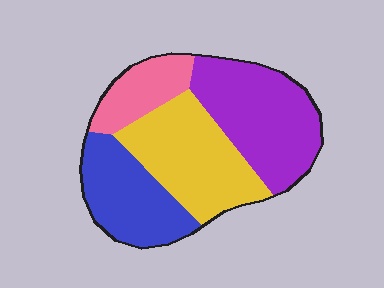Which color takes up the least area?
Pink, at roughly 15%.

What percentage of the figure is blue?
Blue takes up about one quarter (1/4) of the figure.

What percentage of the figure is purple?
Purple covers about 30% of the figure.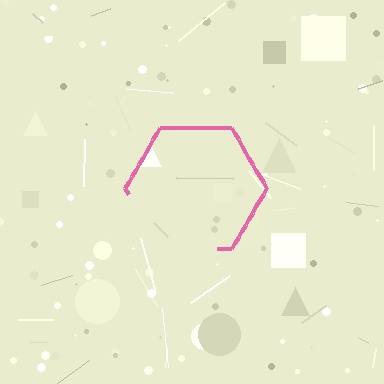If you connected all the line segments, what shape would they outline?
They would outline a hexagon.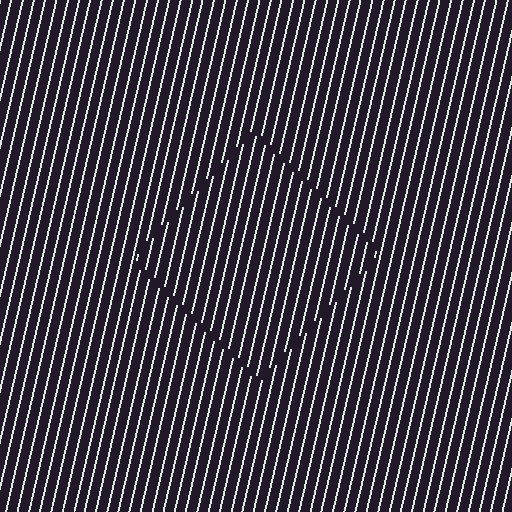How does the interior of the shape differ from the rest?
The interior of the shape contains the same grating, shifted by half a period — the contour is defined by the phase discontinuity where line-ends from the inner and outer gratings abut.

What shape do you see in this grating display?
An illusory square. The interior of the shape contains the same grating, shifted by half a period — the contour is defined by the phase discontinuity where line-ends from the inner and outer gratings abut.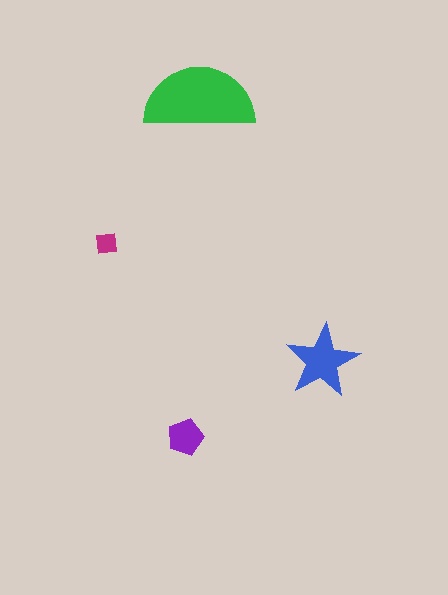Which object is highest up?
The green semicircle is topmost.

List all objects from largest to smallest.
The green semicircle, the blue star, the purple pentagon, the magenta square.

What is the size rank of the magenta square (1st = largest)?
4th.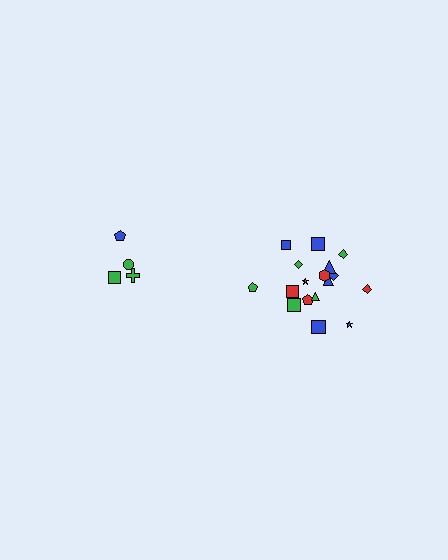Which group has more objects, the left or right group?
The right group.